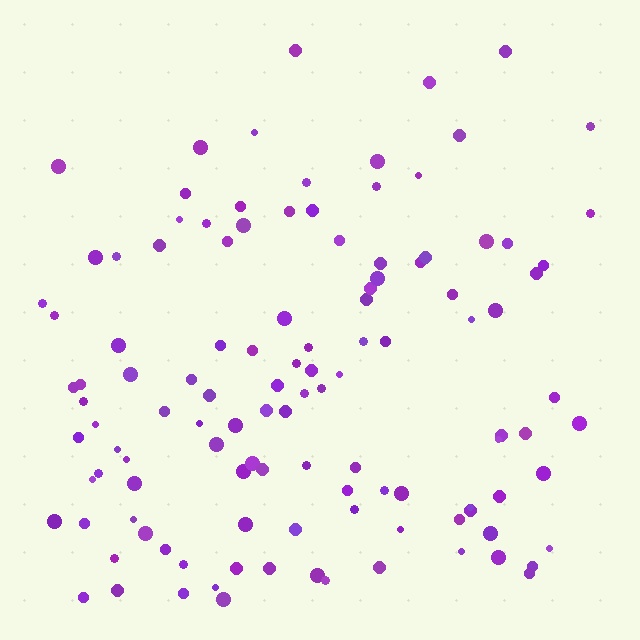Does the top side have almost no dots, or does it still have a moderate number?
Still a moderate number, just noticeably fewer than the bottom.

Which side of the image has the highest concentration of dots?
The bottom.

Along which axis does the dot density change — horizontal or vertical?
Vertical.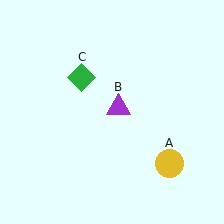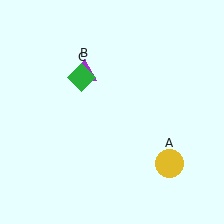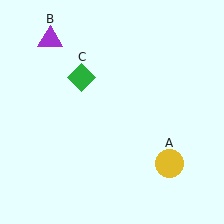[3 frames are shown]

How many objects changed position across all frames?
1 object changed position: purple triangle (object B).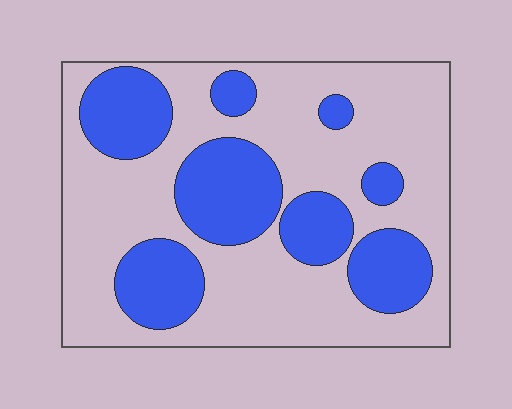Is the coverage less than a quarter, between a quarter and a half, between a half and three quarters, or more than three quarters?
Between a quarter and a half.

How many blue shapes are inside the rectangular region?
8.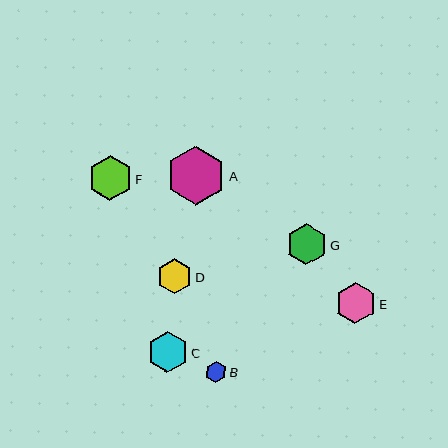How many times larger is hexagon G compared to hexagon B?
Hexagon G is approximately 1.9 times the size of hexagon B.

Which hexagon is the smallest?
Hexagon B is the smallest with a size of approximately 22 pixels.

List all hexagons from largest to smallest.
From largest to smallest: A, F, E, G, C, D, B.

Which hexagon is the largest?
Hexagon A is the largest with a size of approximately 59 pixels.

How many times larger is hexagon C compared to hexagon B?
Hexagon C is approximately 1.9 times the size of hexagon B.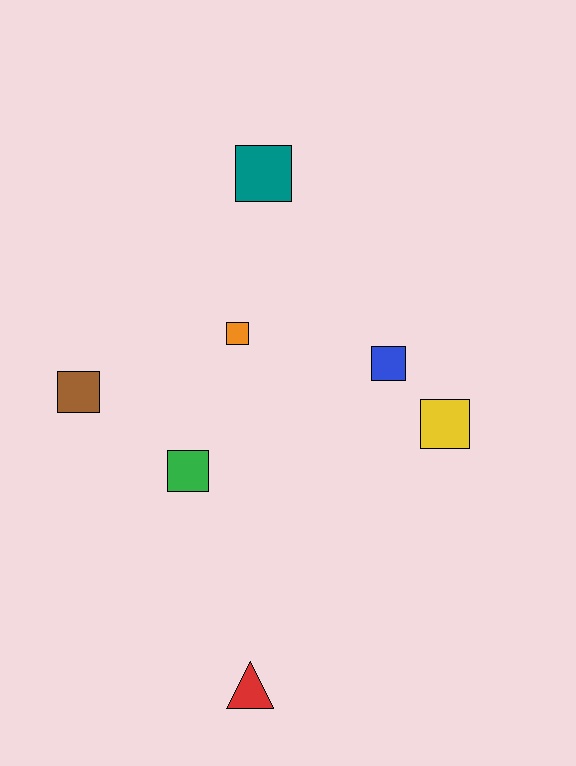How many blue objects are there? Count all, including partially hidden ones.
There is 1 blue object.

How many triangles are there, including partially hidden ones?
There is 1 triangle.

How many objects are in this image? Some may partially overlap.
There are 7 objects.